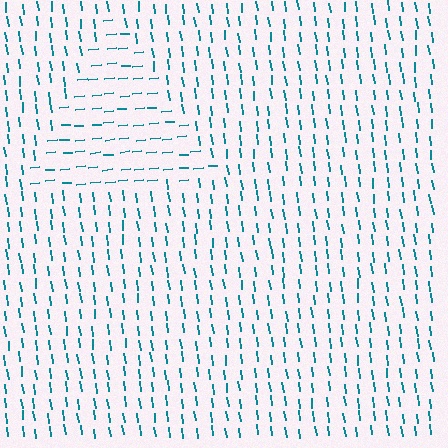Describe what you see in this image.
The image is filled with small teal line segments. A triangle region in the image has lines oriented differently from the surrounding lines, creating a visible texture boundary.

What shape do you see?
I see a triangle.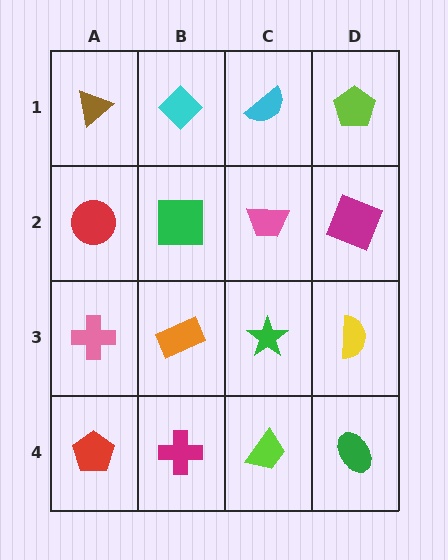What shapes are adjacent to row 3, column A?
A red circle (row 2, column A), a red pentagon (row 4, column A), an orange rectangle (row 3, column B).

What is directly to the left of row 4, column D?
A lime trapezoid.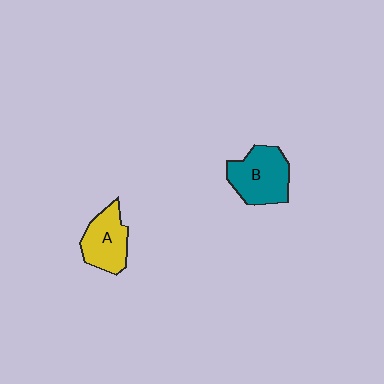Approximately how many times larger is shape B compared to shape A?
Approximately 1.2 times.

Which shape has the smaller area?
Shape A (yellow).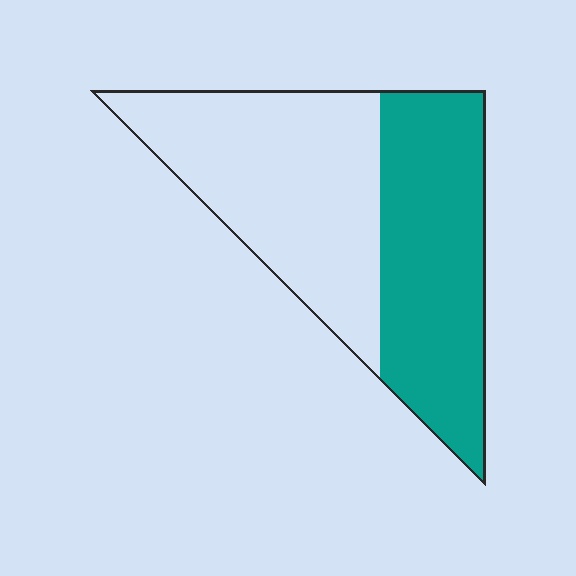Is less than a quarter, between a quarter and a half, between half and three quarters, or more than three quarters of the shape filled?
Between a quarter and a half.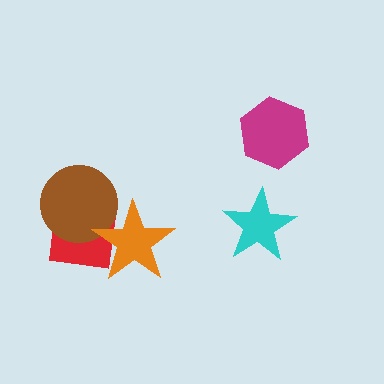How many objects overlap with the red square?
2 objects overlap with the red square.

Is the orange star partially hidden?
No, no other shape covers it.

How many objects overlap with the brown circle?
2 objects overlap with the brown circle.